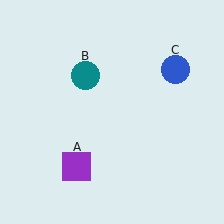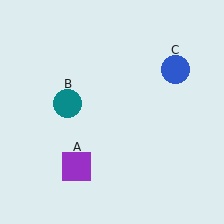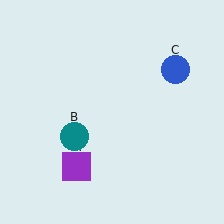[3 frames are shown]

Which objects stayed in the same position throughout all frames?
Purple square (object A) and blue circle (object C) remained stationary.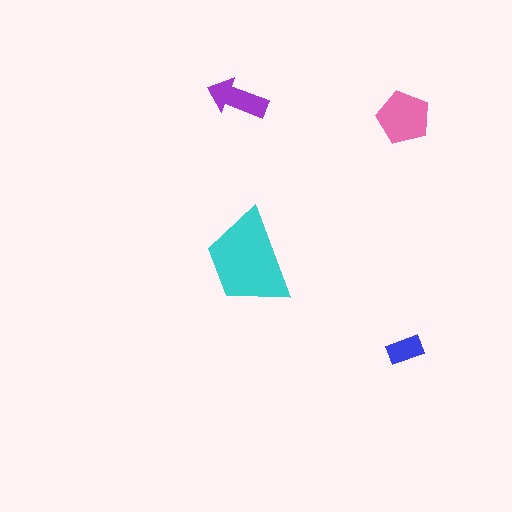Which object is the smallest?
The blue rectangle.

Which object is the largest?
The cyan trapezoid.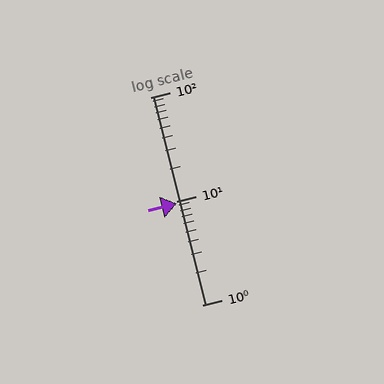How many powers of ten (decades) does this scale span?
The scale spans 2 decades, from 1 to 100.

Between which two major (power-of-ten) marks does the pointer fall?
The pointer is between 1 and 10.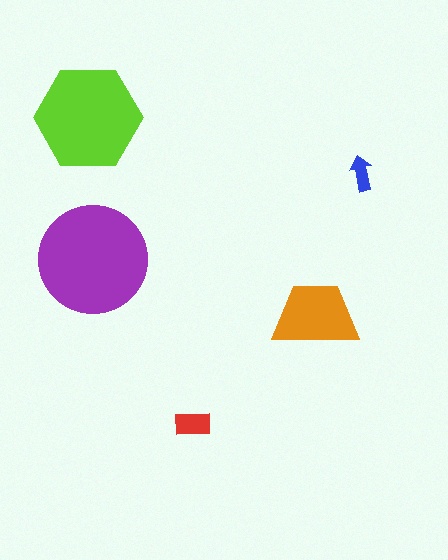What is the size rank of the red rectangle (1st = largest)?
4th.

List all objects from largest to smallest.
The purple circle, the lime hexagon, the orange trapezoid, the red rectangle, the blue arrow.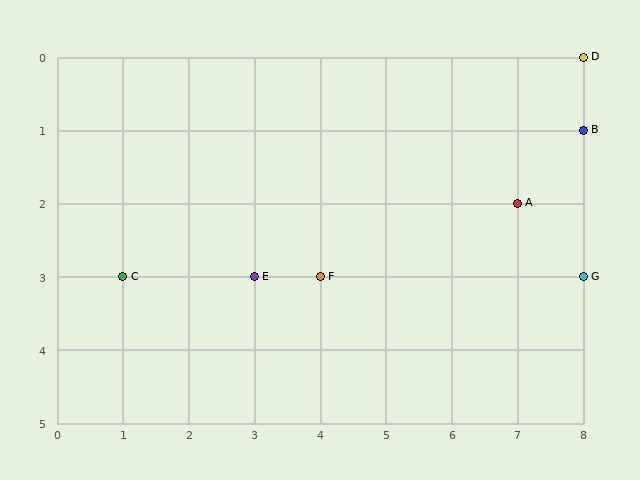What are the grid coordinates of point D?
Point D is at grid coordinates (8, 0).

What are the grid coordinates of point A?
Point A is at grid coordinates (7, 2).